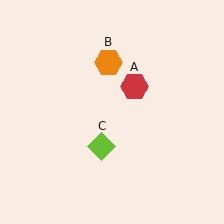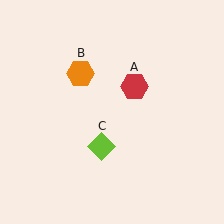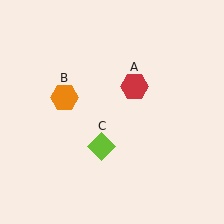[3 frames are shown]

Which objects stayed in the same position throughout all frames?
Red hexagon (object A) and lime diamond (object C) remained stationary.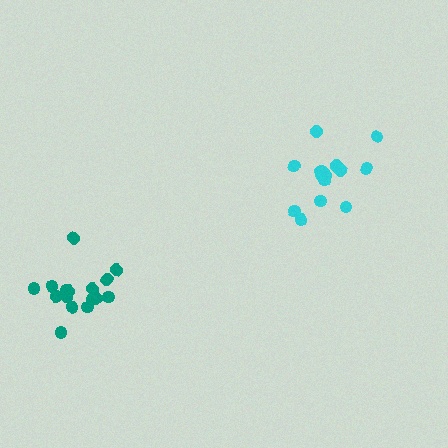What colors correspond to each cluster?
The clusters are colored: cyan, teal.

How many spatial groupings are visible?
There are 2 spatial groupings.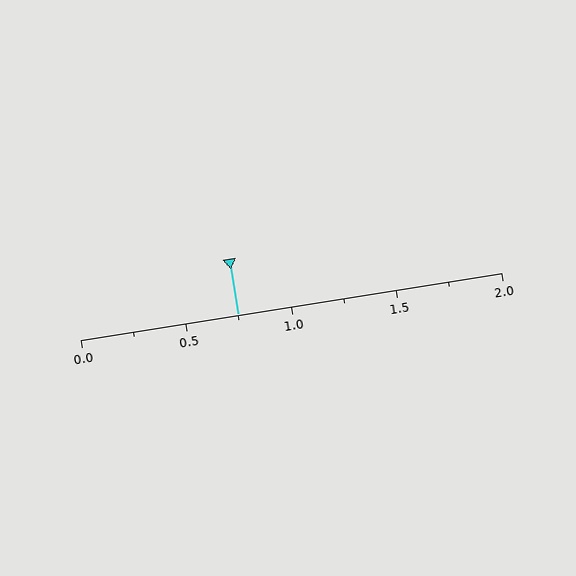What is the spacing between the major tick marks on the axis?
The major ticks are spaced 0.5 apart.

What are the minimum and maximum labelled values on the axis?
The axis runs from 0.0 to 2.0.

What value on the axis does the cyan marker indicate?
The marker indicates approximately 0.75.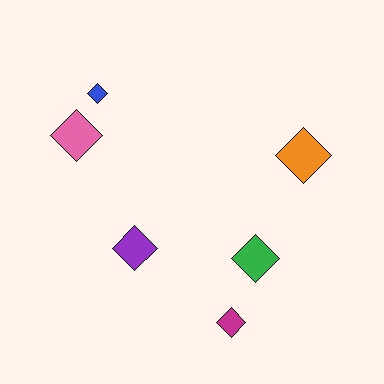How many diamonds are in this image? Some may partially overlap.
There are 6 diamonds.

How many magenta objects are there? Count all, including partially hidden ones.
There is 1 magenta object.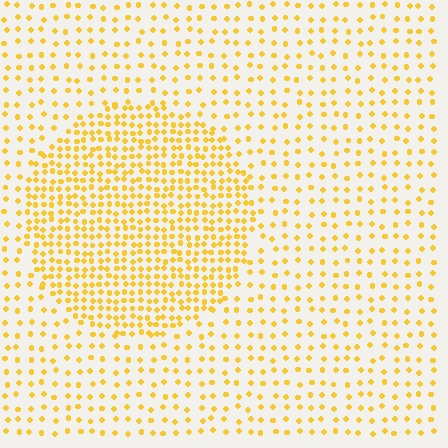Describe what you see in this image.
The image contains small yellow elements arranged at two different densities. A circle-shaped region is visible where the elements are more densely packed than the surrounding area.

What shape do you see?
I see a circle.